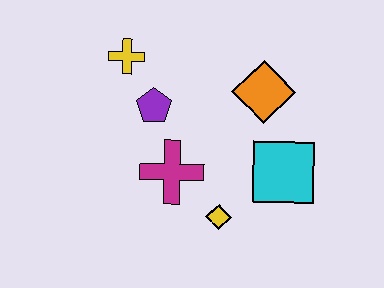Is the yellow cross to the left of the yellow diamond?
Yes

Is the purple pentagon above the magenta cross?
Yes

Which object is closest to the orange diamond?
The cyan square is closest to the orange diamond.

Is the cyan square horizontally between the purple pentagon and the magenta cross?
No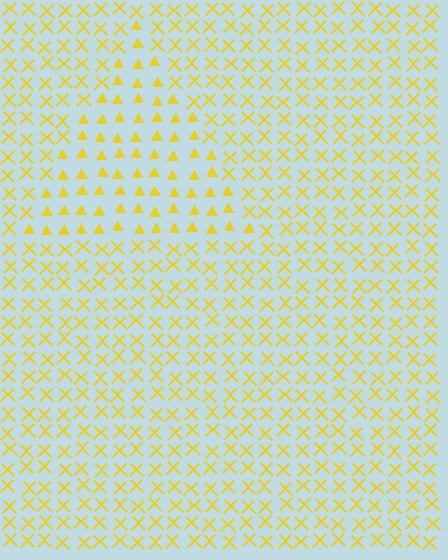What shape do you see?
I see a triangle.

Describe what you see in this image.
The image is filled with small yellow elements arranged in a uniform grid. A triangle-shaped region contains triangles, while the surrounding area contains X marks. The boundary is defined purely by the change in element shape.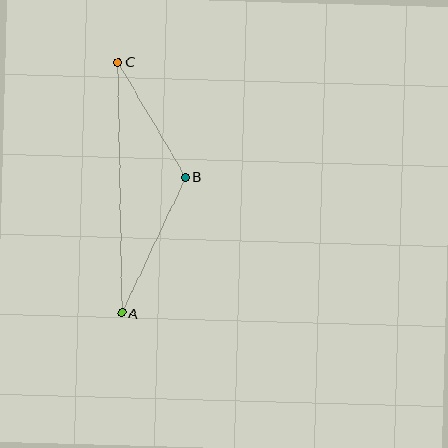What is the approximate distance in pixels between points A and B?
The distance between A and B is approximately 150 pixels.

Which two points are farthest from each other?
Points A and C are farthest from each other.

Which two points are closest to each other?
Points B and C are closest to each other.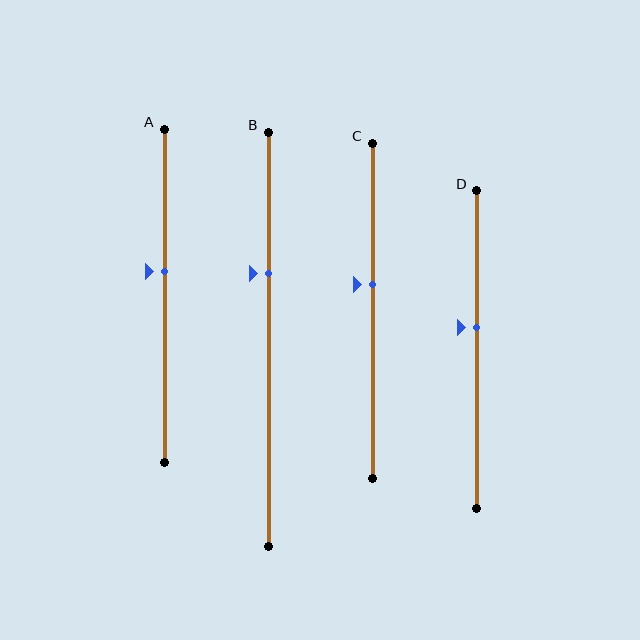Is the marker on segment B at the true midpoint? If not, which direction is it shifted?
No, the marker on segment B is shifted upward by about 16% of the segment length.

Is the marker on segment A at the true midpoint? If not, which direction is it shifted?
No, the marker on segment A is shifted upward by about 7% of the segment length.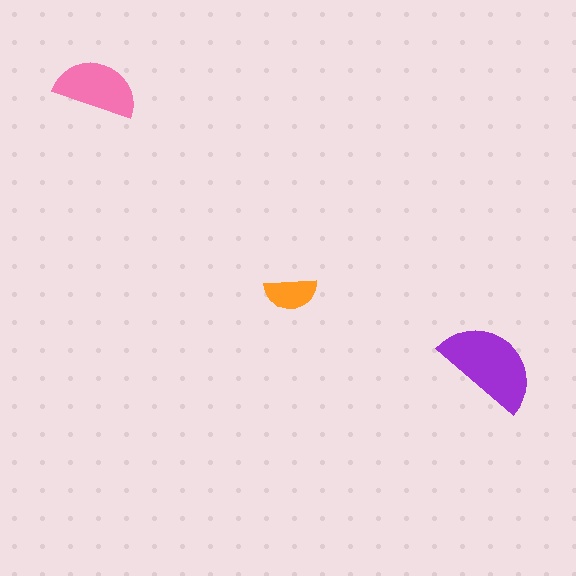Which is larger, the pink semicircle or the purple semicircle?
The purple one.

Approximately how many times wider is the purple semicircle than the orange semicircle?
About 2 times wider.